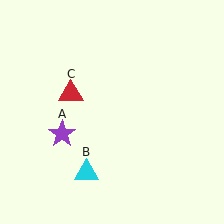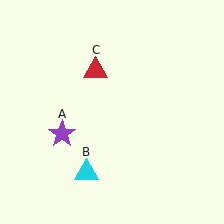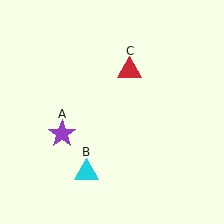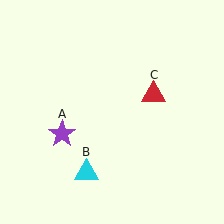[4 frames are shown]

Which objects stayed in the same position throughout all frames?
Purple star (object A) and cyan triangle (object B) remained stationary.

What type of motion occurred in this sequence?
The red triangle (object C) rotated clockwise around the center of the scene.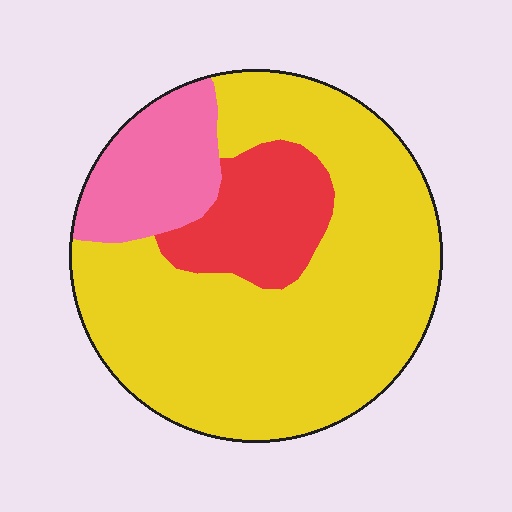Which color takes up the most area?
Yellow, at roughly 70%.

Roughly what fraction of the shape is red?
Red covers roughly 15% of the shape.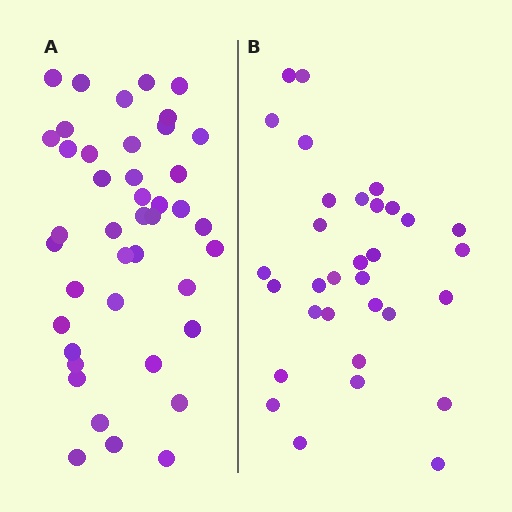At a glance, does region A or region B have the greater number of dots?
Region A (the left region) has more dots.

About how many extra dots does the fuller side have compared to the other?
Region A has roughly 10 or so more dots than region B.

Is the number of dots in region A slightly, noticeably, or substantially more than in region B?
Region A has noticeably more, but not dramatically so. The ratio is roughly 1.3 to 1.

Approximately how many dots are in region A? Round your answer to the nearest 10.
About 40 dots. (The exact count is 42, which rounds to 40.)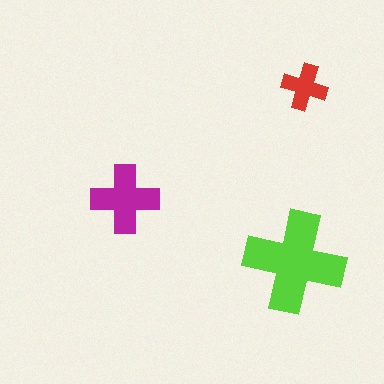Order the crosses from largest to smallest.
the lime one, the magenta one, the red one.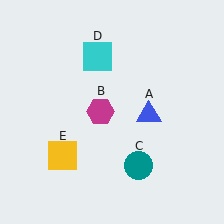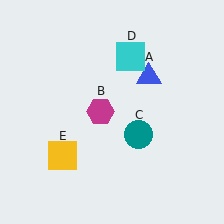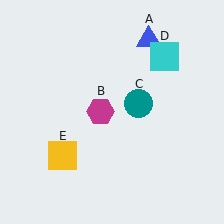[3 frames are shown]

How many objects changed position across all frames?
3 objects changed position: blue triangle (object A), teal circle (object C), cyan square (object D).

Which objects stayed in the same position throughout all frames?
Magenta hexagon (object B) and yellow square (object E) remained stationary.